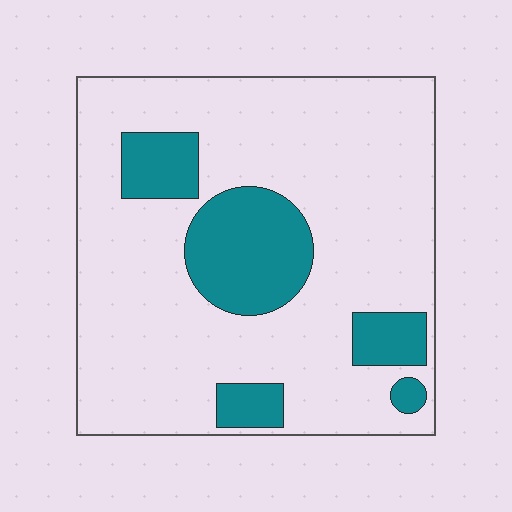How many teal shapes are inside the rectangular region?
5.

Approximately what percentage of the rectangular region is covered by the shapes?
Approximately 20%.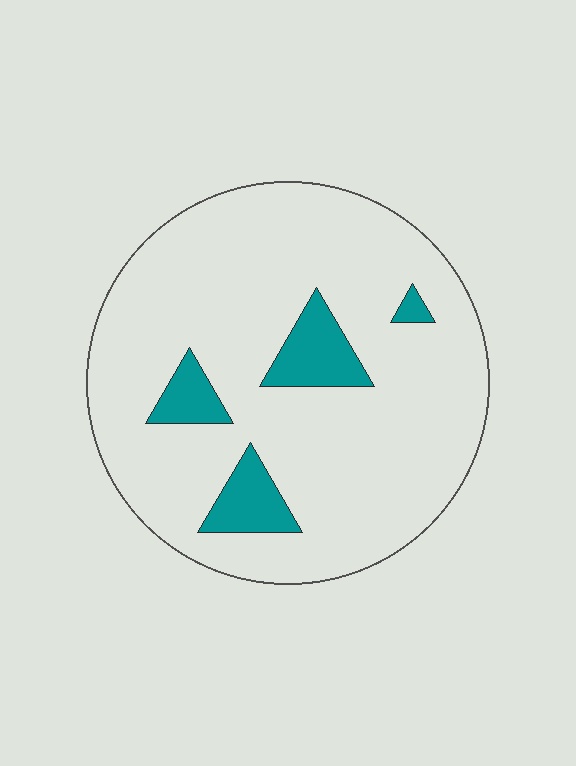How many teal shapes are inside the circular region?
4.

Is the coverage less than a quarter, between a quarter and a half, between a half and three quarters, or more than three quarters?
Less than a quarter.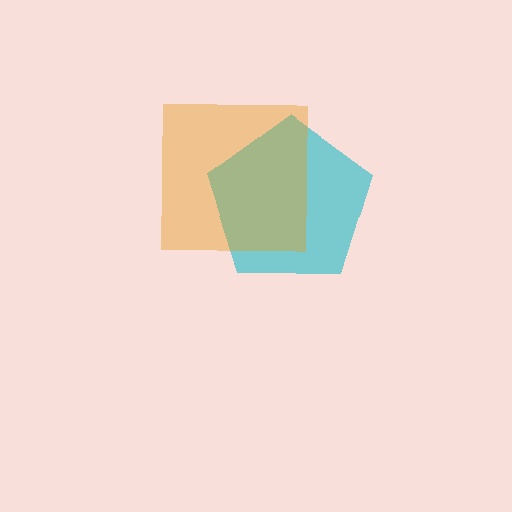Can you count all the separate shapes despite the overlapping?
Yes, there are 2 separate shapes.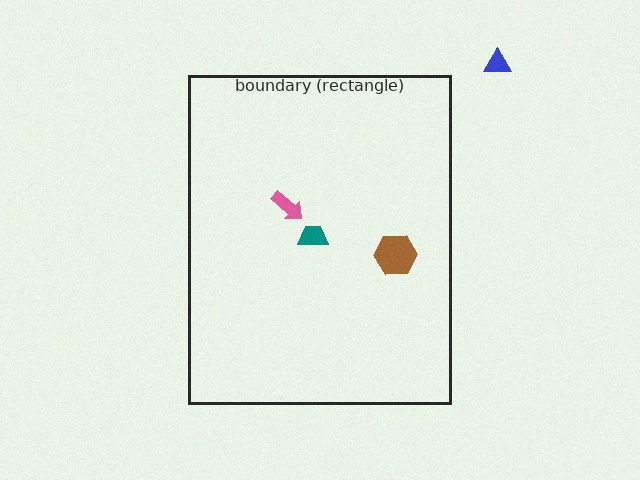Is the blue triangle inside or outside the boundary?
Outside.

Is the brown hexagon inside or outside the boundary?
Inside.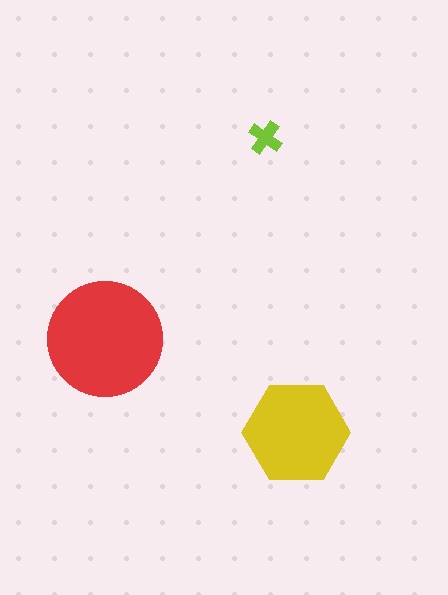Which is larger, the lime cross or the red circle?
The red circle.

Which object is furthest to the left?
The red circle is leftmost.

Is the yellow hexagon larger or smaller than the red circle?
Smaller.